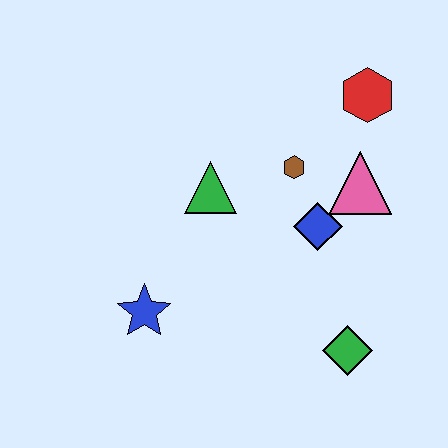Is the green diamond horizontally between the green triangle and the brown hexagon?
No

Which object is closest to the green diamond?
The blue diamond is closest to the green diamond.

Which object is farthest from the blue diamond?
The blue star is farthest from the blue diamond.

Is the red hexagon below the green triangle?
No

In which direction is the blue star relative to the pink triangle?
The blue star is to the left of the pink triangle.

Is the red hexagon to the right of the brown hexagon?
Yes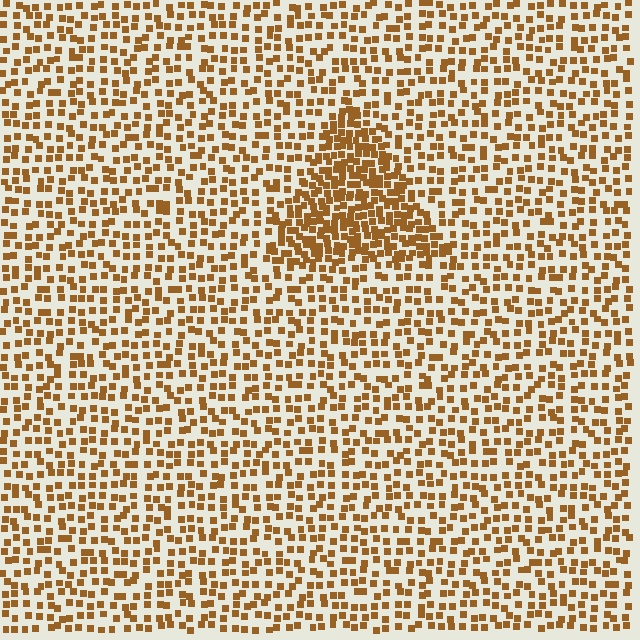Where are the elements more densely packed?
The elements are more densely packed inside the triangle boundary.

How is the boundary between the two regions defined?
The boundary is defined by a change in element density (approximately 2.1x ratio). All elements are the same color, size, and shape.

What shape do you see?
I see a triangle.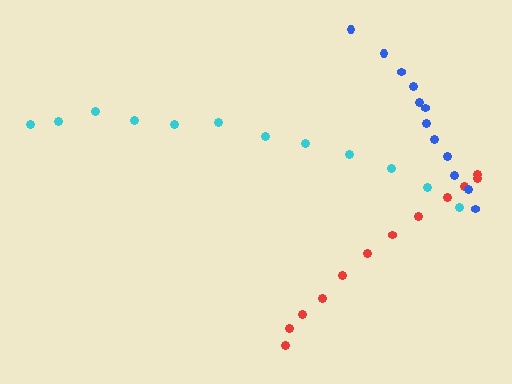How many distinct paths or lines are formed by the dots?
There are 3 distinct paths.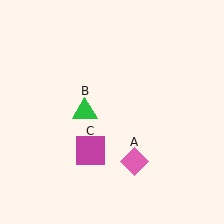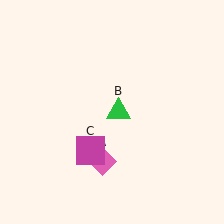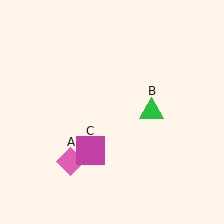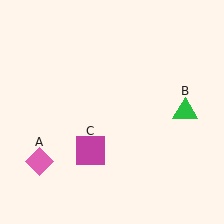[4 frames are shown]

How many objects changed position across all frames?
2 objects changed position: pink diamond (object A), green triangle (object B).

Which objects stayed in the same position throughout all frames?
Magenta square (object C) remained stationary.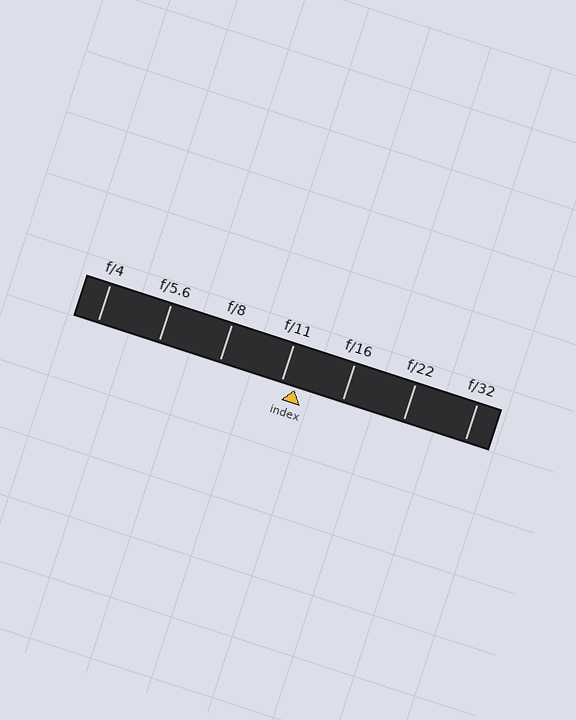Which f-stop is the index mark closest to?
The index mark is closest to f/11.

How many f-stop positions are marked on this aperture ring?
There are 7 f-stop positions marked.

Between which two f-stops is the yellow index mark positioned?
The index mark is between f/11 and f/16.